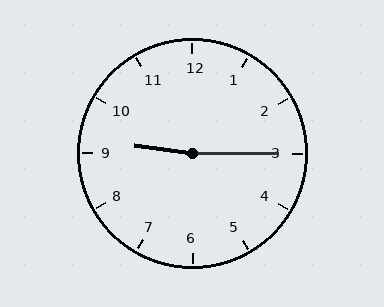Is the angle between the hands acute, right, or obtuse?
It is obtuse.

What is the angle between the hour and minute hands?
Approximately 172 degrees.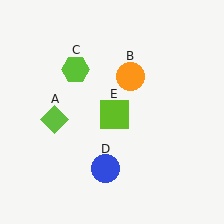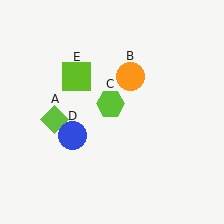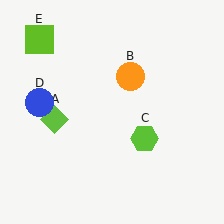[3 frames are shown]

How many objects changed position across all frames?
3 objects changed position: lime hexagon (object C), blue circle (object D), lime square (object E).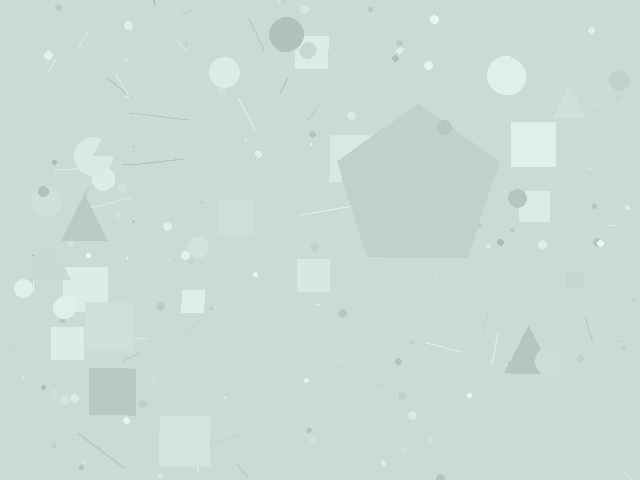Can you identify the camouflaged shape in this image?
The camouflaged shape is a pentagon.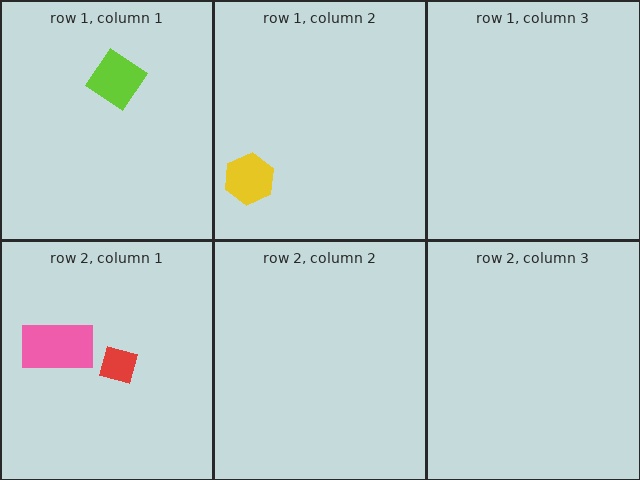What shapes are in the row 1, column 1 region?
The lime diamond.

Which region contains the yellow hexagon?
The row 1, column 2 region.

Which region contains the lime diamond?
The row 1, column 1 region.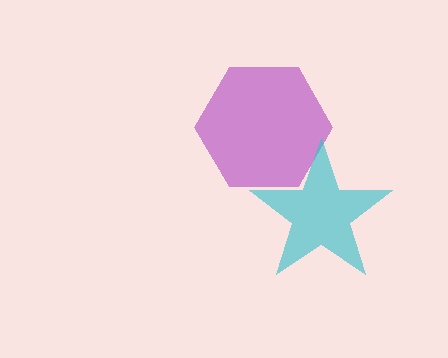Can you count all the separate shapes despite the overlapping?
Yes, there are 2 separate shapes.